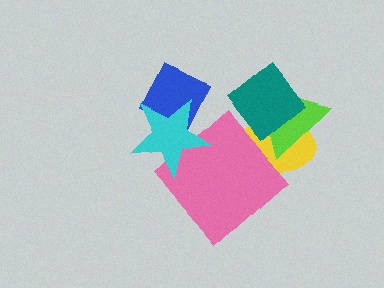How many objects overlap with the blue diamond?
1 object overlaps with the blue diamond.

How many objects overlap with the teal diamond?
2 objects overlap with the teal diamond.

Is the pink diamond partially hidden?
Yes, it is partially covered by another shape.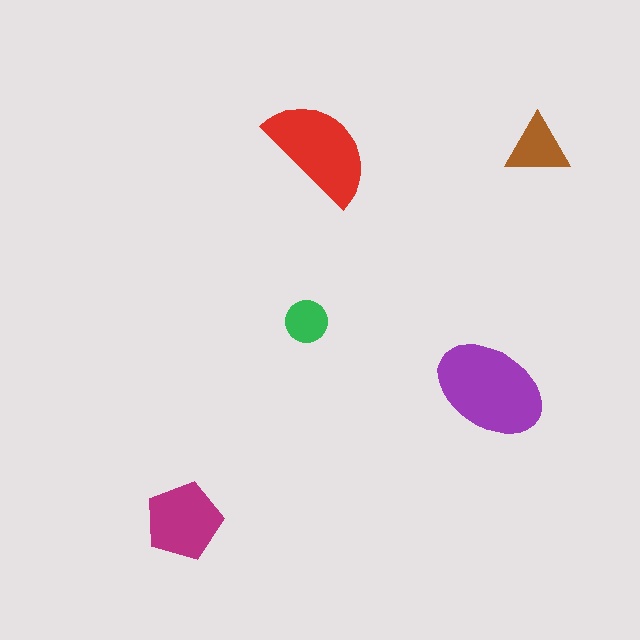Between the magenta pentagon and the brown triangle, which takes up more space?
The magenta pentagon.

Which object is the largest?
The purple ellipse.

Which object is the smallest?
The green circle.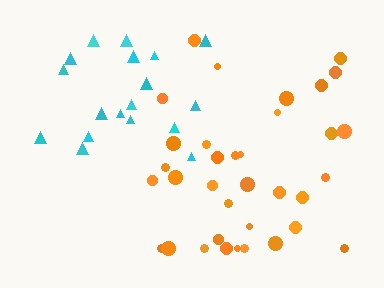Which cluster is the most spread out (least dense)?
Cyan.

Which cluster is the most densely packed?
Orange.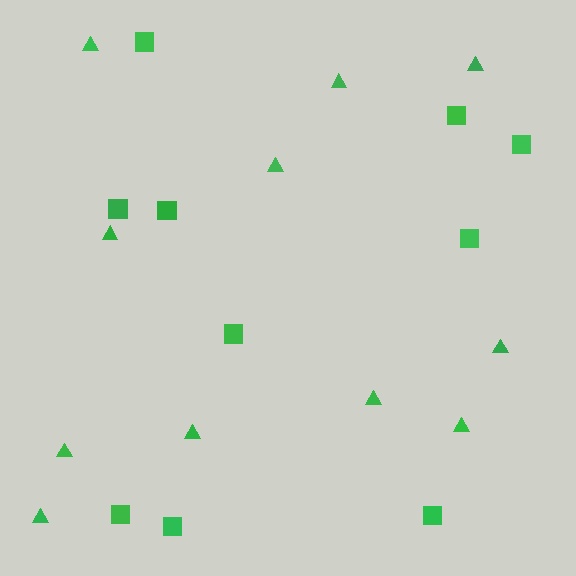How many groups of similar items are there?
There are 2 groups: one group of triangles (11) and one group of squares (10).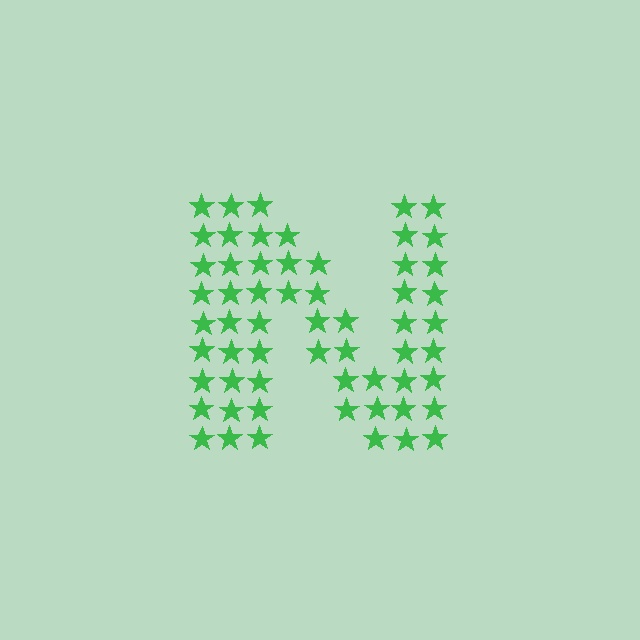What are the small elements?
The small elements are stars.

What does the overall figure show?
The overall figure shows the letter N.